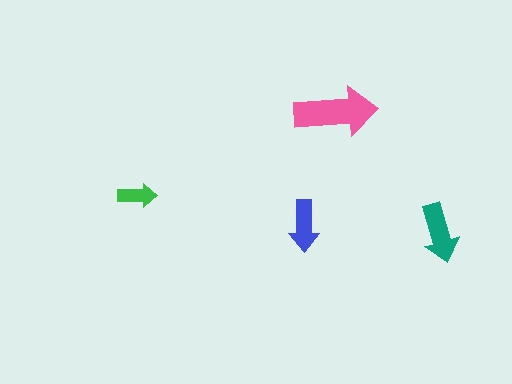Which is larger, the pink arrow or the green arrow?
The pink one.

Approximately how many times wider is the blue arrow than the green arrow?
About 1.5 times wider.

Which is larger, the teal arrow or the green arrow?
The teal one.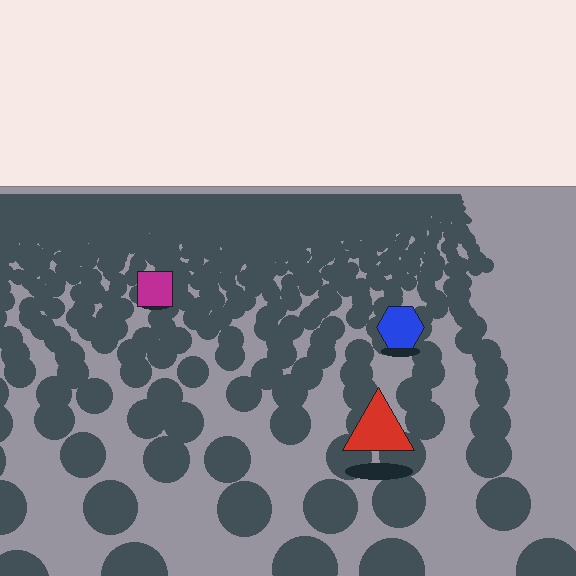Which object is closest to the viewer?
The red triangle is closest. The texture marks near it are larger and more spread out.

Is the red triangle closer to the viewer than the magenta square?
Yes. The red triangle is closer — you can tell from the texture gradient: the ground texture is coarser near it.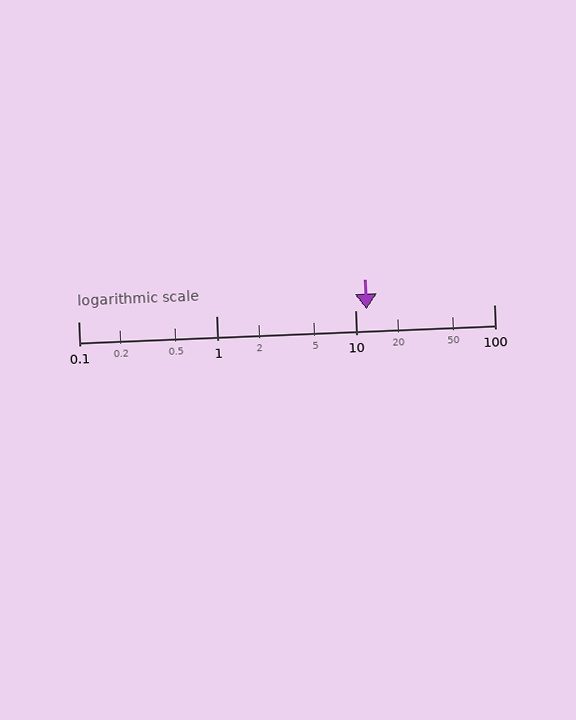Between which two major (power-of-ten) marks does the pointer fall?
The pointer is between 10 and 100.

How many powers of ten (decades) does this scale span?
The scale spans 3 decades, from 0.1 to 100.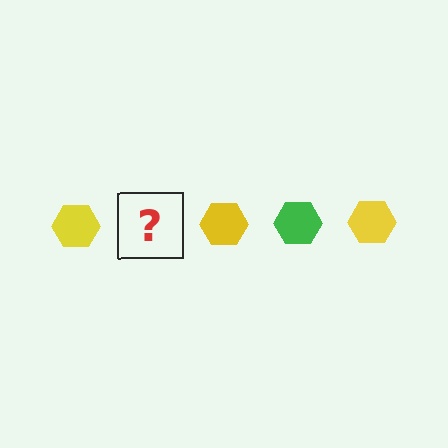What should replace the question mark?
The question mark should be replaced with a green hexagon.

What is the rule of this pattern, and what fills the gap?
The rule is that the pattern cycles through yellow, green hexagons. The gap should be filled with a green hexagon.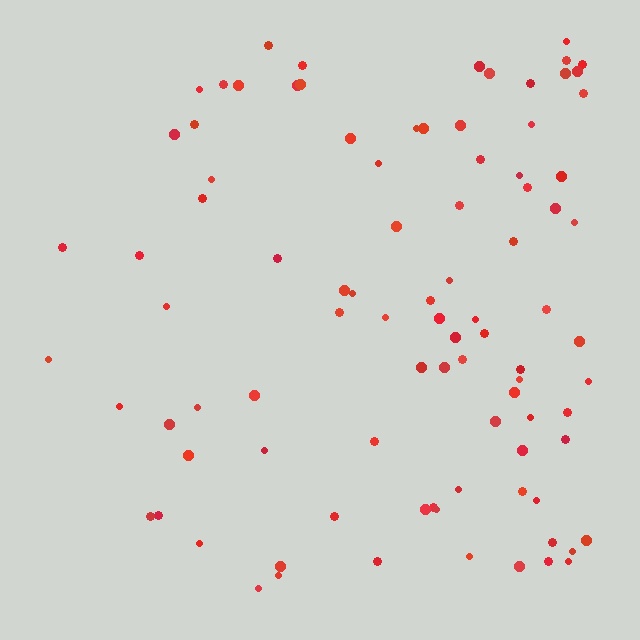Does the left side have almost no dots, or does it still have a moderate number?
Still a moderate number, just noticeably fewer than the right.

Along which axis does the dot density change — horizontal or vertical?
Horizontal.